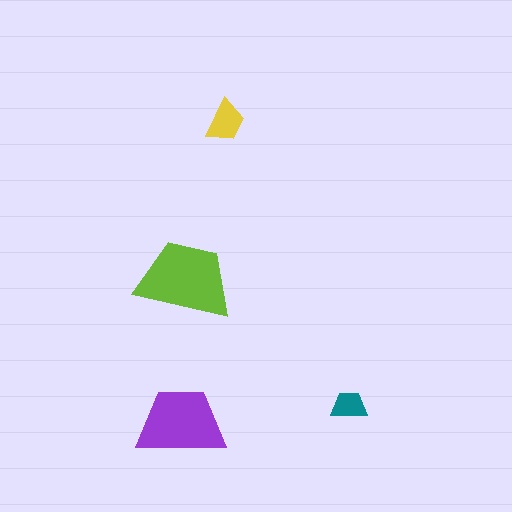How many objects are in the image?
There are 4 objects in the image.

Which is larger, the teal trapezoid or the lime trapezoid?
The lime one.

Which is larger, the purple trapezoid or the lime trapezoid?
The lime one.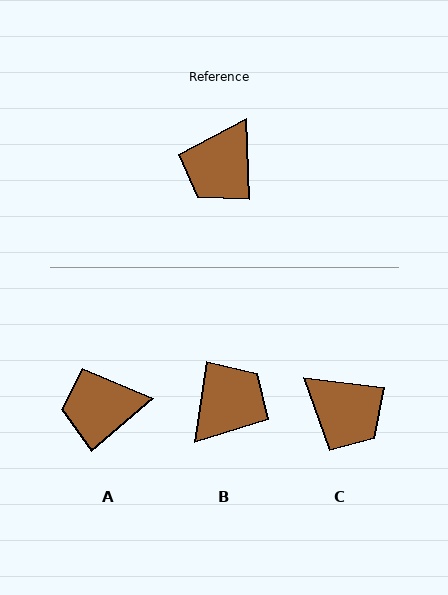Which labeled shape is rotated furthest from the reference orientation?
B, about 169 degrees away.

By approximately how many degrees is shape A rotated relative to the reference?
Approximately 51 degrees clockwise.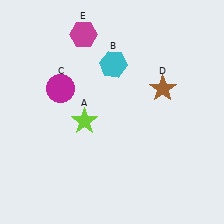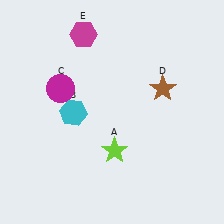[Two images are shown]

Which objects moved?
The objects that moved are: the lime star (A), the cyan hexagon (B).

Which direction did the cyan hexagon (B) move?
The cyan hexagon (B) moved down.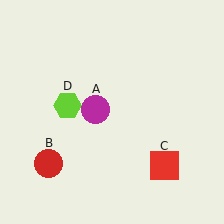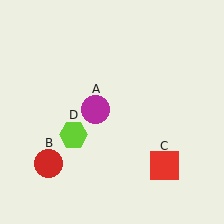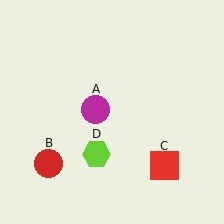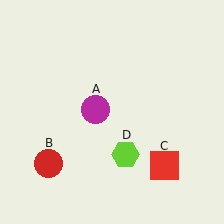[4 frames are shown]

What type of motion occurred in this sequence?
The lime hexagon (object D) rotated counterclockwise around the center of the scene.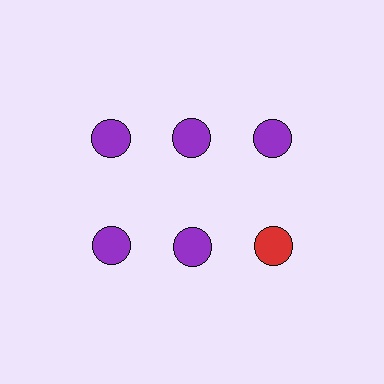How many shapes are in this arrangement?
There are 6 shapes arranged in a grid pattern.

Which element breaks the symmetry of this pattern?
The red circle in the second row, center column breaks the symmetry. All other shapes are purple circles.